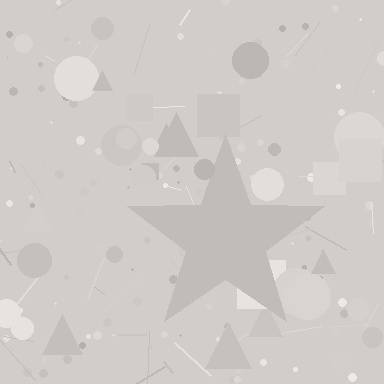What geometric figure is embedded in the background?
A star is embedded in the background.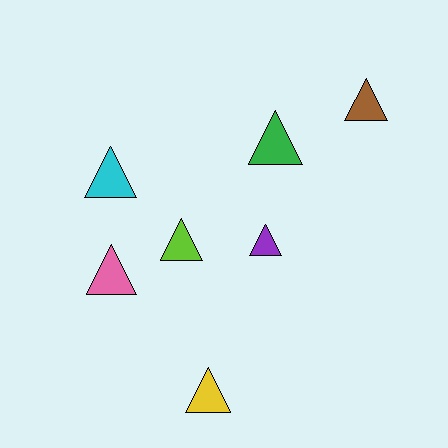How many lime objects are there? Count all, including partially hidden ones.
There is 1 lime object.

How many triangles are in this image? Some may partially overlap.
There are 7 triangles.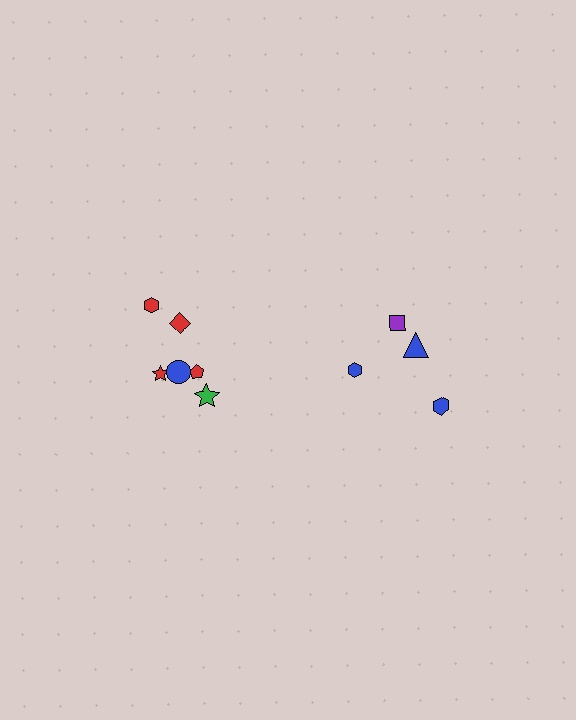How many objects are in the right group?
There are 4 objects.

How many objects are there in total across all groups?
There are 10 objects.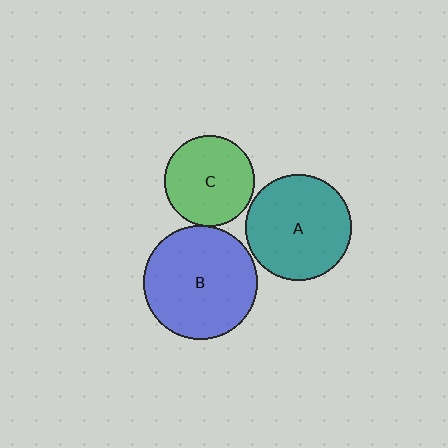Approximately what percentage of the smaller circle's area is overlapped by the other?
Approximately 5%.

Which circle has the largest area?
Circle B (blue).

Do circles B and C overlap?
Yes.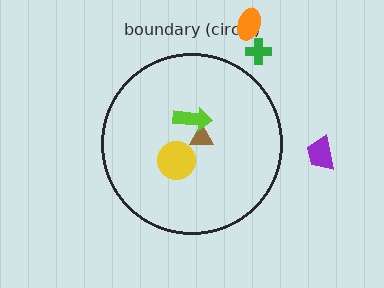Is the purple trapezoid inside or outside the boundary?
Outside.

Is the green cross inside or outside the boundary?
Outside.